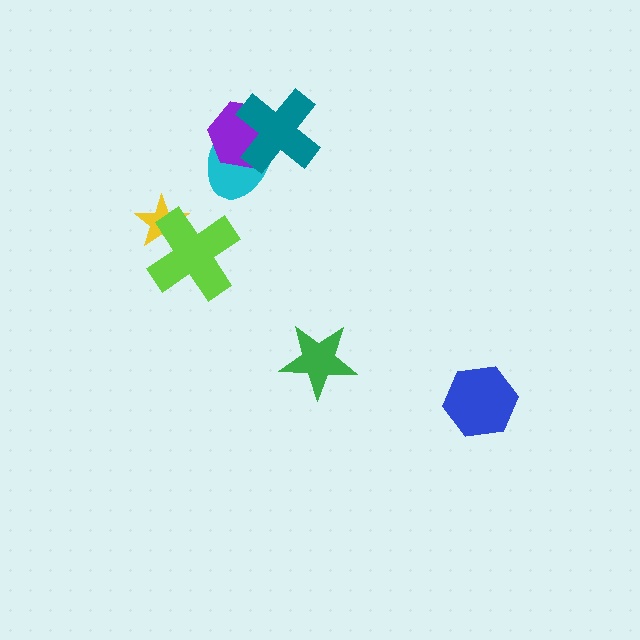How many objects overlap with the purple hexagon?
2 objects overlap with the purple hexagon.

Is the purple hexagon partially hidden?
Yes, it is partially covered by another shape.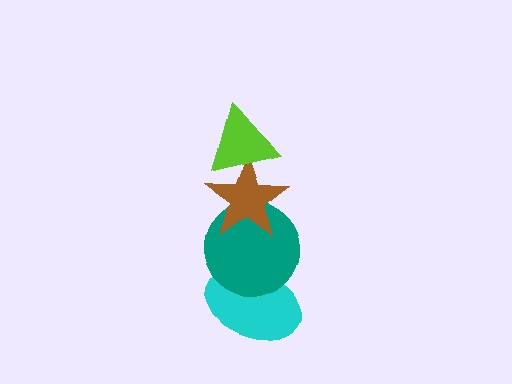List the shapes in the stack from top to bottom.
From top to bottom: the lime triangle, the brown star, the teal circle, the cyan ellipse.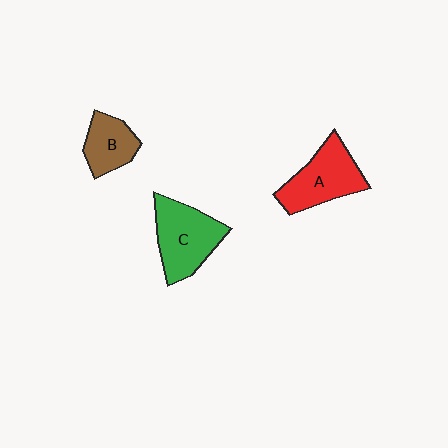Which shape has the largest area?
Shape C (green).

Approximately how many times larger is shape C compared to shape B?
Approximately 1.6 times.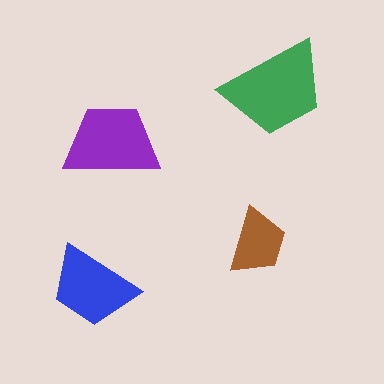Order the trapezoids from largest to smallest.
the green one, the purple one, the blue one, the brown one.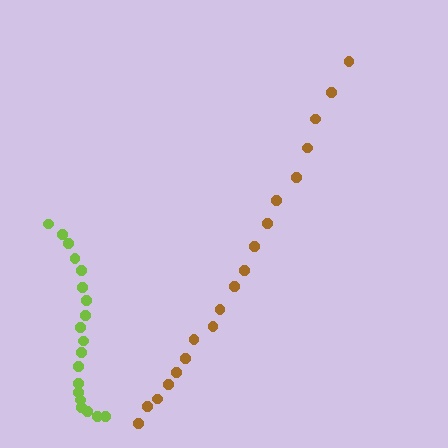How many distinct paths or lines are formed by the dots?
There are 2 distinct paths.